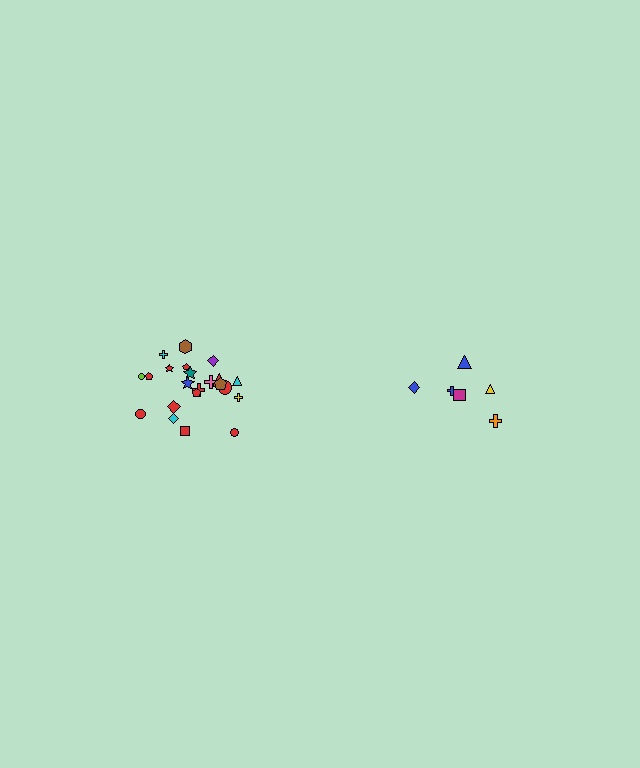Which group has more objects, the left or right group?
The left group.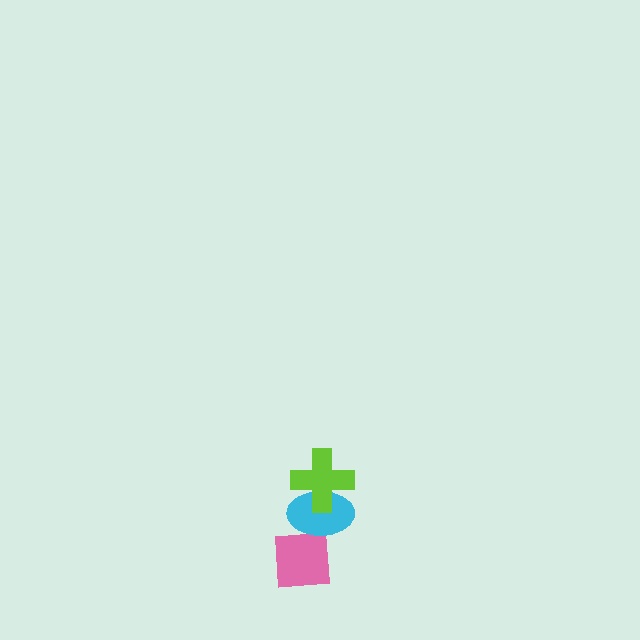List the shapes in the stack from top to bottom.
From top to bottom: the lime cross, the cyan ellipse, the pink square.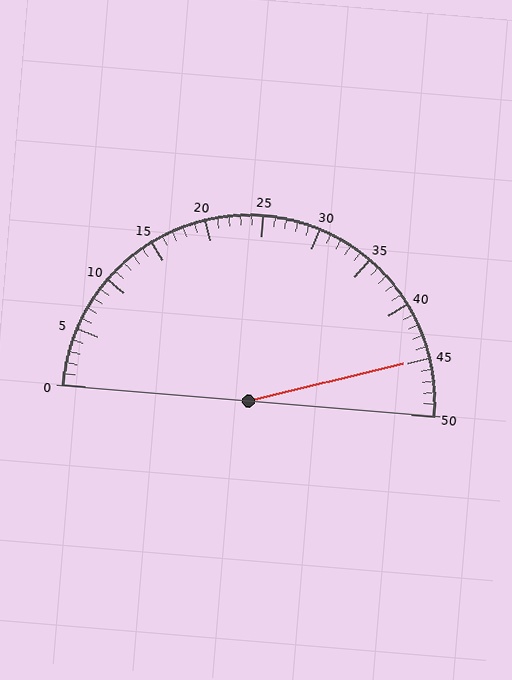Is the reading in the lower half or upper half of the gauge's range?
The reading is in the upper half of the range (0 to 50).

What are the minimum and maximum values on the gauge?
The gauge ranges from 0 to 50.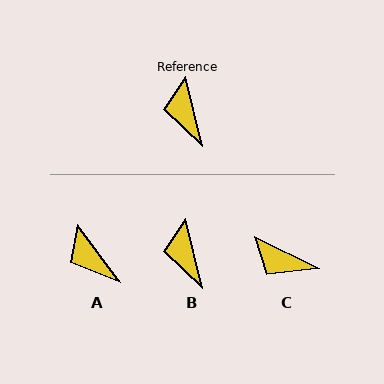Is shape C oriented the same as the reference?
No, it is off by about 50 degrees.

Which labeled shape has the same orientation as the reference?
B.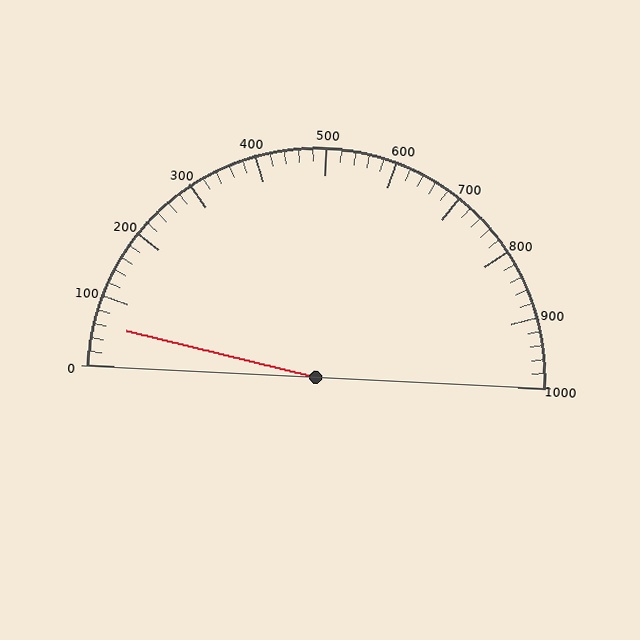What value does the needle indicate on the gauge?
The needle indicates approximately 60.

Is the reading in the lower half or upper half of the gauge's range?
The reading is in the lower half of the range (0 to 1000).